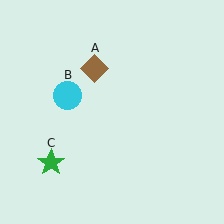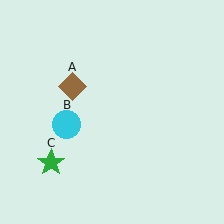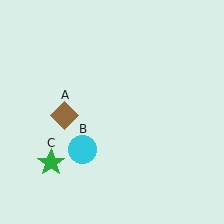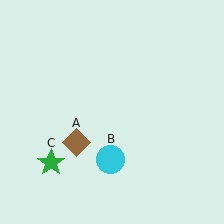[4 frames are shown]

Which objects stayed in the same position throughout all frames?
Green star (object C) remained stationary.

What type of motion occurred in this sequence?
The brown diamond (object A), cyan circle (object B) rotated counterclockwise around the center of the scene.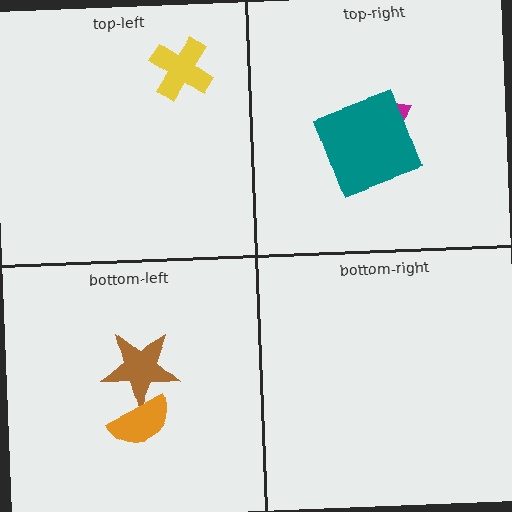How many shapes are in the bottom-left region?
2.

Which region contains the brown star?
The bottom-left region.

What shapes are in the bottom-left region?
The brown star, the orange semicircle.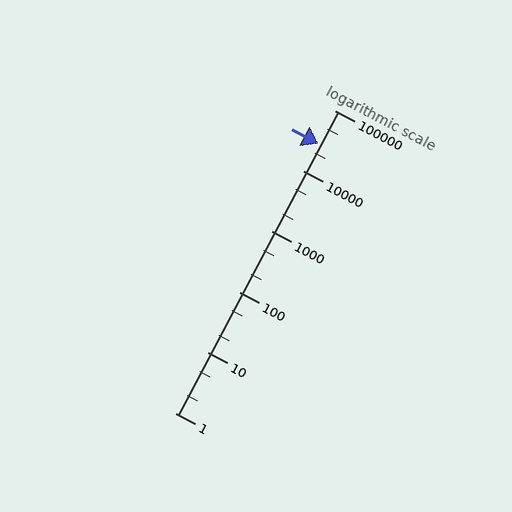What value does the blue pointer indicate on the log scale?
The pointer indicates approximately 28000.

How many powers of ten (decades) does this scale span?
The scale spans 5 decades, from 1 to 100000.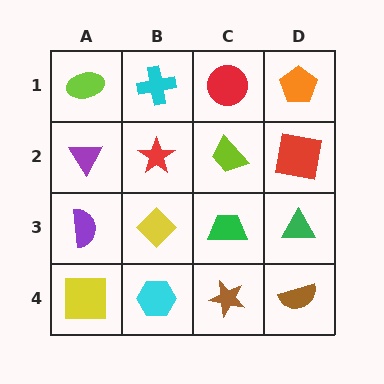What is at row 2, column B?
A red star.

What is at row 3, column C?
A green trapezoid.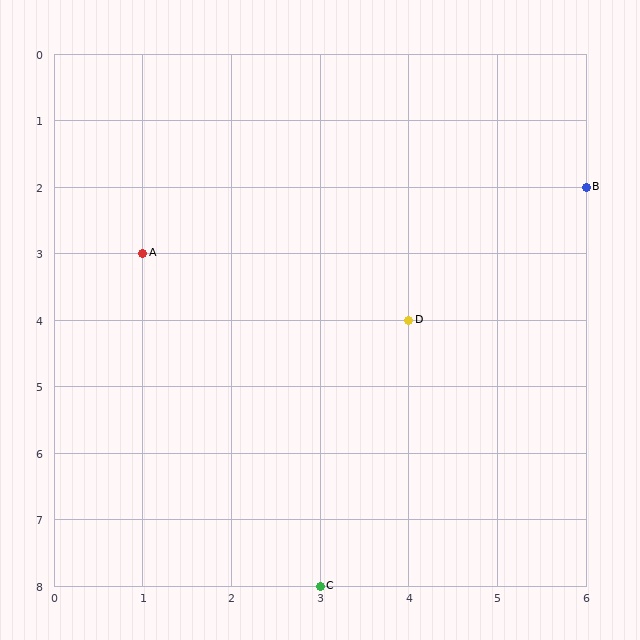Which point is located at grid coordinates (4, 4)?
Point D is at (4, 4).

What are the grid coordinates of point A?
Point A is at grid coordinates (1, 3).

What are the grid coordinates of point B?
Point B is at grid coordinates (6, 2).